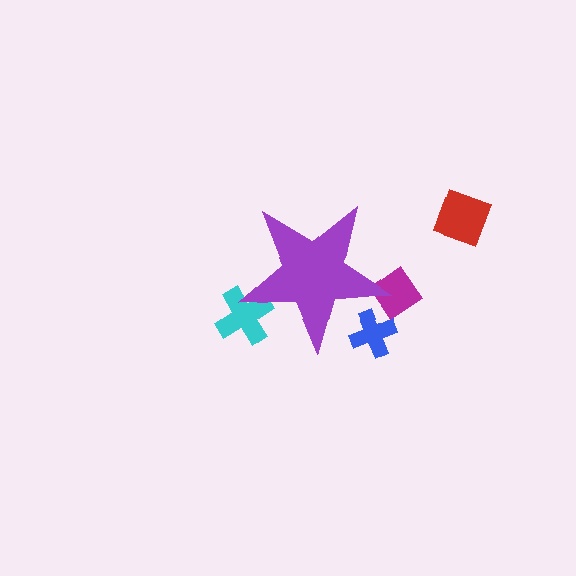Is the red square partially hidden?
No, the red square is fully visible.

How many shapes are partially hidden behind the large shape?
3 shapes are partially hidden.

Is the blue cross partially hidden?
Yes, the blue cross is partially hidden behind the purple star.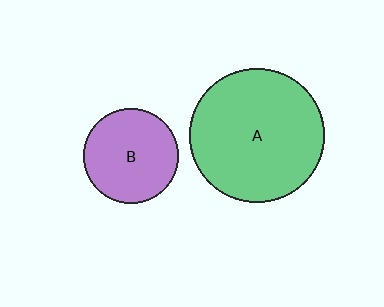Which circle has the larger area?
Circle A (green).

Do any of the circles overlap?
No, none of the circles overlap.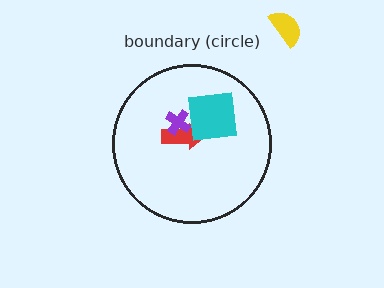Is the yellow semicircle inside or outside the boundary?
Outside.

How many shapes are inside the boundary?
3 inside, 1 outside.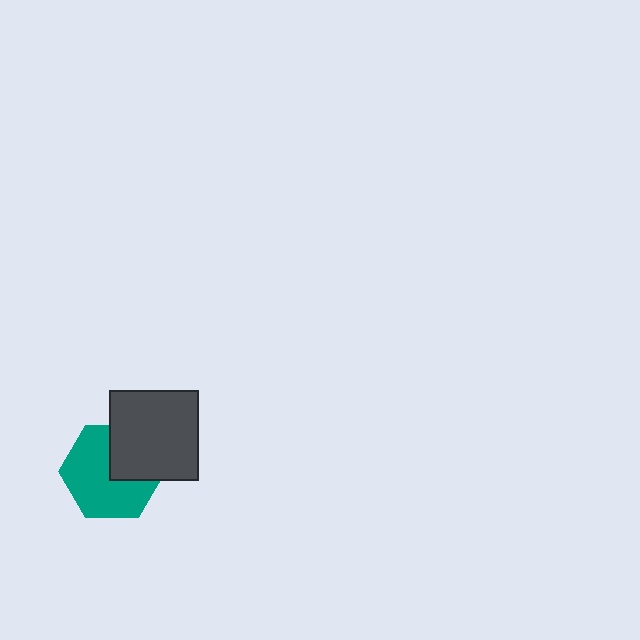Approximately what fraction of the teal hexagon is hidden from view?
Roughly 34% of the teal hexagon is hidden behind the dark gray square.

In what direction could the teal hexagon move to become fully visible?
The teal hexagon could move toward the lower-left. That would shift it out from behind the dark gray square entirely.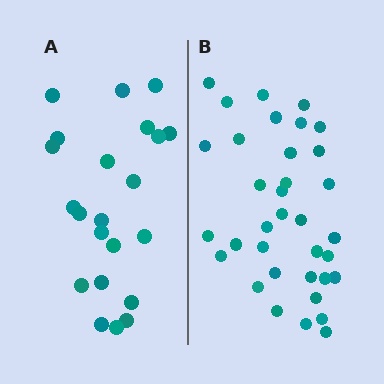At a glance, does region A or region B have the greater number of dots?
Region B (the right region) has more dots.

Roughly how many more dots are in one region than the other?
Region B has approximately 15 more dots than region A.